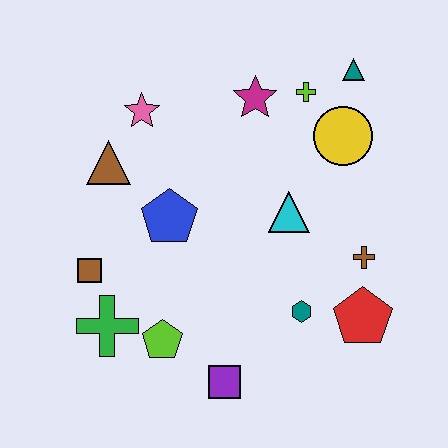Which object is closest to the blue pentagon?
The brown triangle is closest to the blue pentagon.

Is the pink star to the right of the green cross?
Yes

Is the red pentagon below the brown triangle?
Yes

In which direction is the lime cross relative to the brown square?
The lime cross is to the right of the brown square.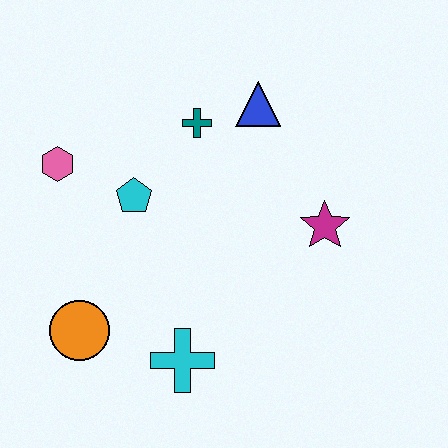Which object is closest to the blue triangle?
The teal cross is closest to the blue triangle.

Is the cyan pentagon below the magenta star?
No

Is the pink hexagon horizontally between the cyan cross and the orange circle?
No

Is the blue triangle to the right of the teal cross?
Yes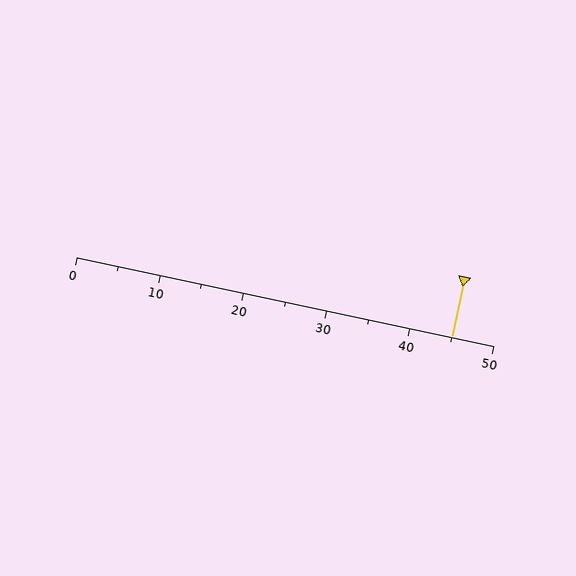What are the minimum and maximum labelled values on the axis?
The axis runs from 0 to 50.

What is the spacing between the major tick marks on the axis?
The major ticks are spaced 10 apart.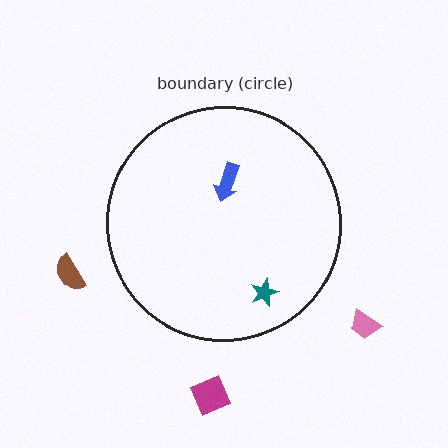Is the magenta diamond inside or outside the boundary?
Outside.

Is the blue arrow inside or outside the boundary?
Inside.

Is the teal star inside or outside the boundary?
Inside.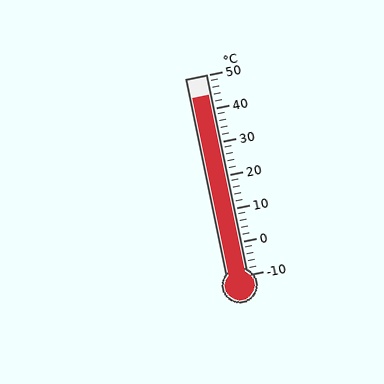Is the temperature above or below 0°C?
The temperature is above 0°C.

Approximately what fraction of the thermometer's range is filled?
The thermometer is filled to approximately 90% of its range.